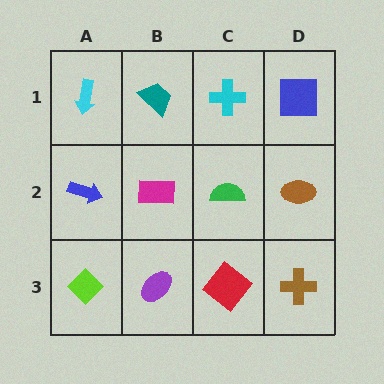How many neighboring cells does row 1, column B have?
3.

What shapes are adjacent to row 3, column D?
A brown ellipse (row 2, column D), a red diamond (row 3, column C).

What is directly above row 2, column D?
A blue square.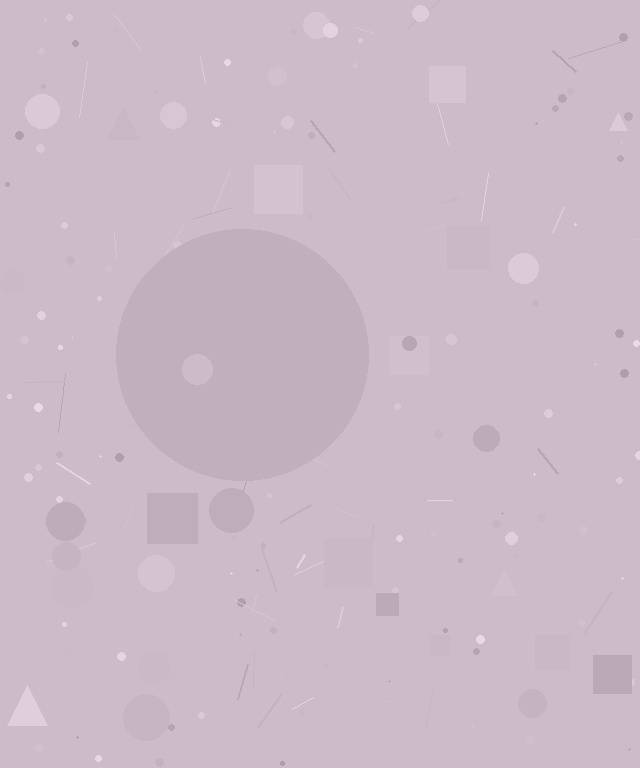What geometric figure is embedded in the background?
A circle is embedded in the background.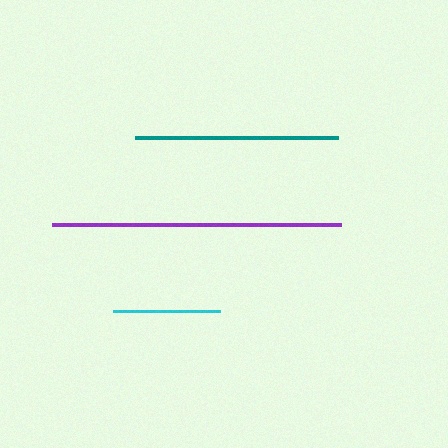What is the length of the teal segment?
The teal segment is approximately 203 pixels long.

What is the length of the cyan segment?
The cyan segment is approximately 107 pixels long.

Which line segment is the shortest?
The cyan line is the shortest at approximately 107 pixels.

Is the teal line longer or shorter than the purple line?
The purple line is longer than the teal line.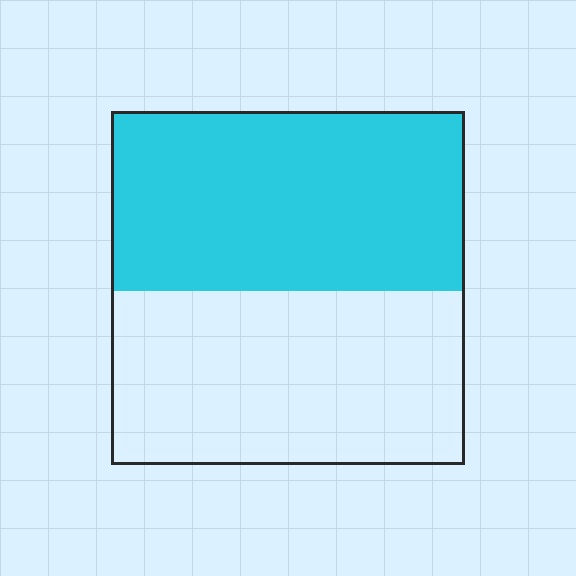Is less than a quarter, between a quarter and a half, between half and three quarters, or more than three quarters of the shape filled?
Between half and three quarters.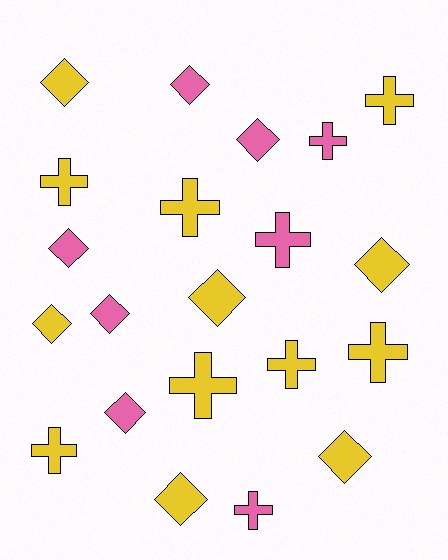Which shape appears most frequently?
Diamond, with 11 objects.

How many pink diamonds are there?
There are 5 pink diamonds.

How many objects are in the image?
There are 21 objects.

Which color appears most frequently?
Yellow, with 13 objects.